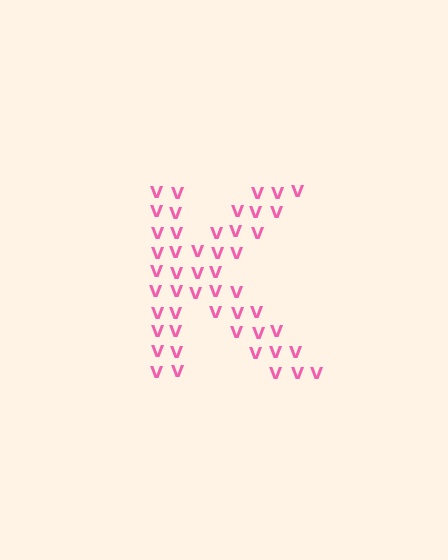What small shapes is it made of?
It is made of small letter V's.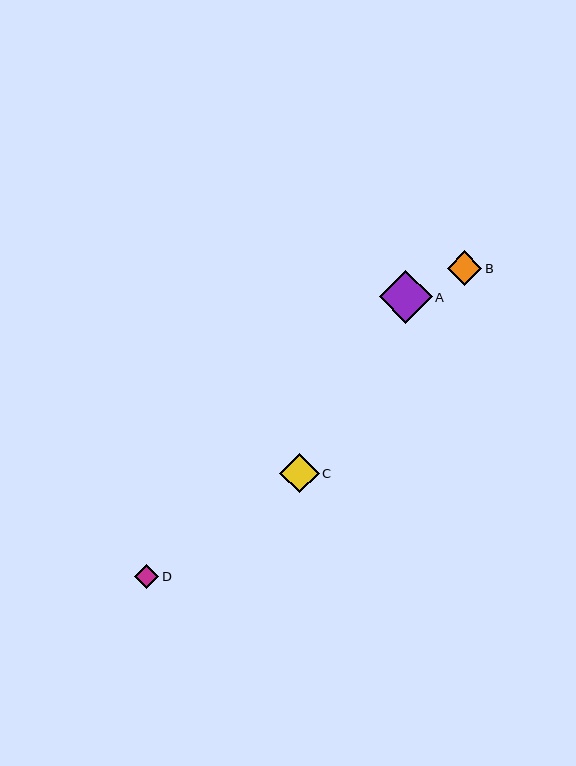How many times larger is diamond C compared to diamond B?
Diamond C is approximately 1.2 times the size of diamond B.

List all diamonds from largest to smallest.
From largest to smallest: A, C, B, D.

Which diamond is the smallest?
Diamond D is the smallest with a size of approximately 24 pixels.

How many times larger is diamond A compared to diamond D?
Diamond A is approximately 2.2 times the size of diamond D.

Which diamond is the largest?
Diamond A is the largest with a size of approximately 53 pixels.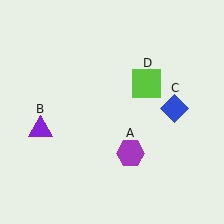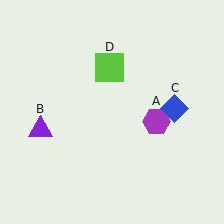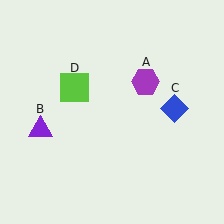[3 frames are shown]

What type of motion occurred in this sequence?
The purple hexagon (object A), lime square (object D) rotated counterclockwise around the center of the scene.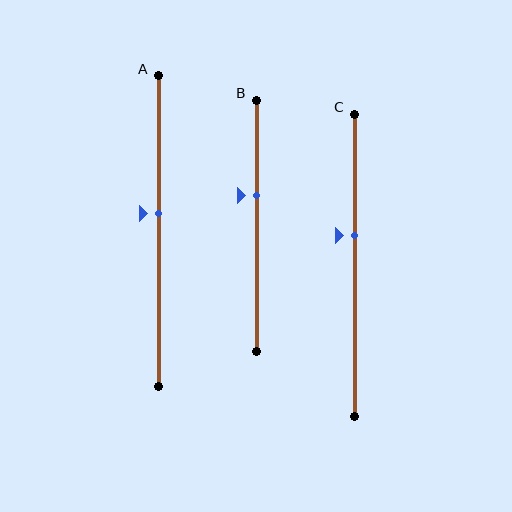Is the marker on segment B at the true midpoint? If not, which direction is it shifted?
No, the marker on segment B is shifted upward by about 12% of the segment length.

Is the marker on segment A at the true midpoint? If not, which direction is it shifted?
No, the marker on segment A is shifted upward by about 5% of the segment length.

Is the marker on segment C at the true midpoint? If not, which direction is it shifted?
No, the marker on segment C is shifted upward by about 10% of the segment length.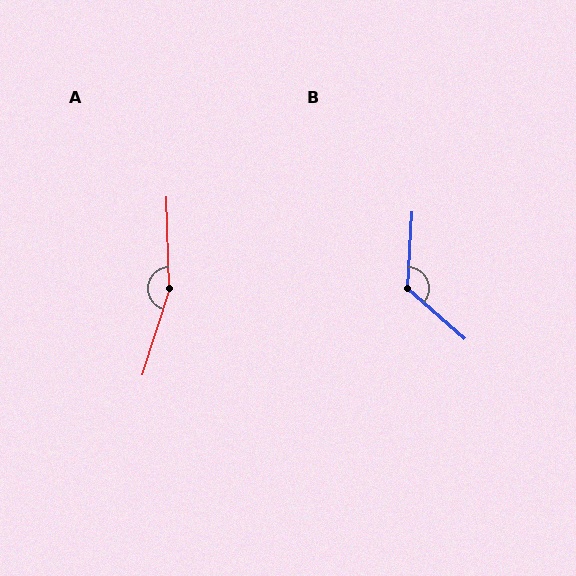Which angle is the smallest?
B, at approximately 128 degrees.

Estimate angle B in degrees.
Approximately 128 degrees.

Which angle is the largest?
A, at approximately 161 degrees.